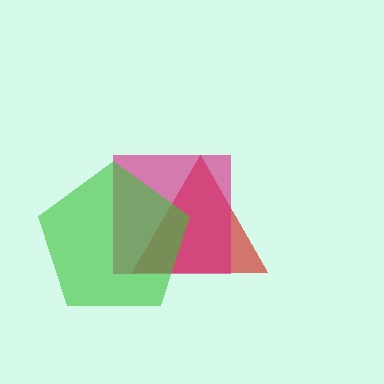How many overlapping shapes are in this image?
There are 3 overlapping shapes in the image.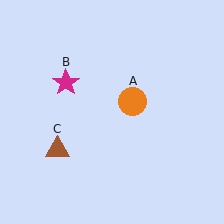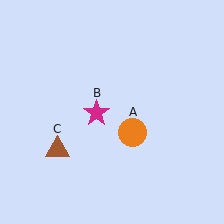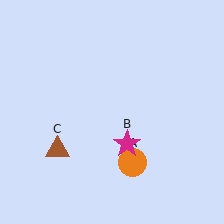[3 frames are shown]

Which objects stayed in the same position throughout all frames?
Brown triangle (object C) remained stationary.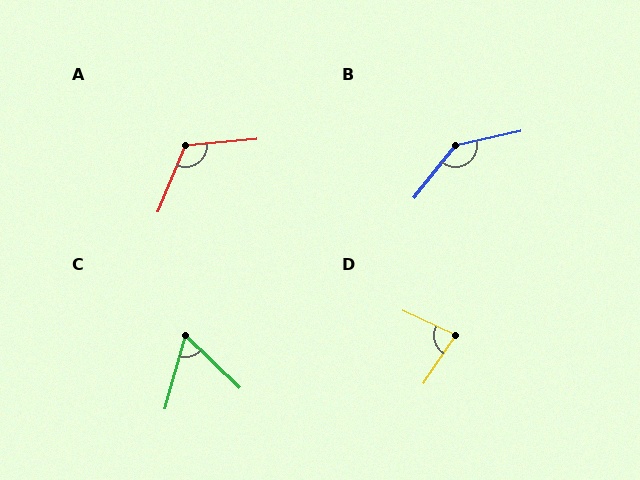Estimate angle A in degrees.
Approximately 118 degrees.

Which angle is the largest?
B, at approximately 141 degrees.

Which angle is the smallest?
C, at approximately 61 degrees.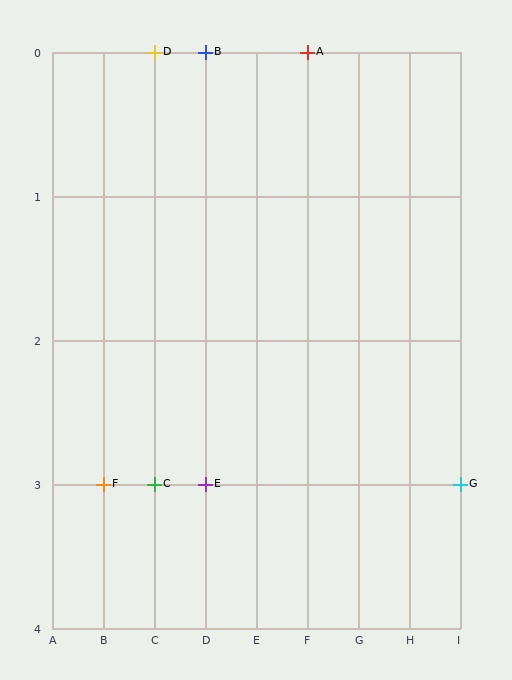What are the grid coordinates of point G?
Point G is at grid coordinates (I, 3).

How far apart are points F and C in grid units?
Points F and C are 1 column apart.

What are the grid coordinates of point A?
Point A is at grid coordinates (F, 0).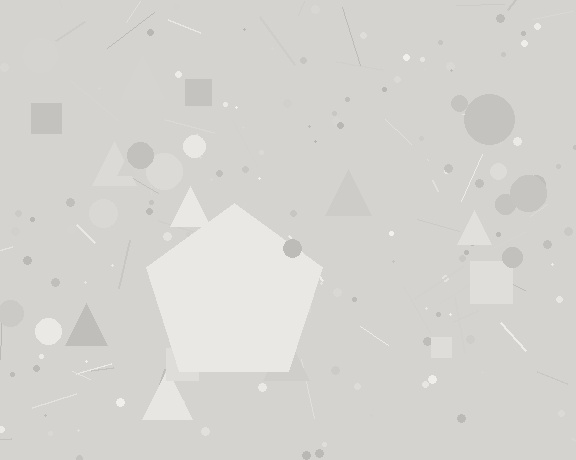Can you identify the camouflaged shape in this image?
The camouflaged shape is a pentagon.